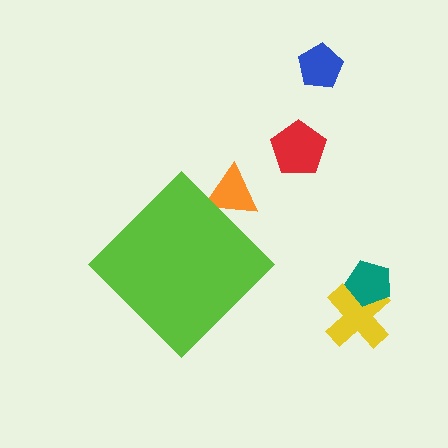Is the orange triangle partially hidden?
Yes, the orange triangle is partially hidden behind the lime diamond.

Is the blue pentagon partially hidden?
No, the blue pentagon is fully visible.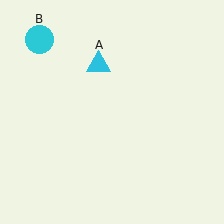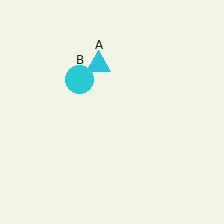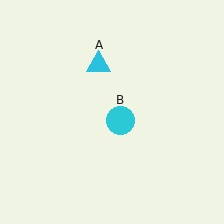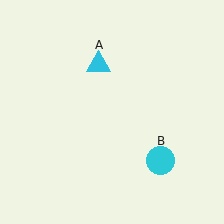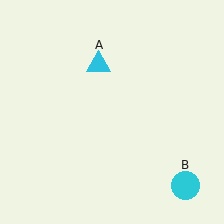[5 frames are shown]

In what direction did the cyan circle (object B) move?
The cyan circle (object B) moved down and to the right.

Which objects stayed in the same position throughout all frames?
Cyan triangle (object A) remained stationary.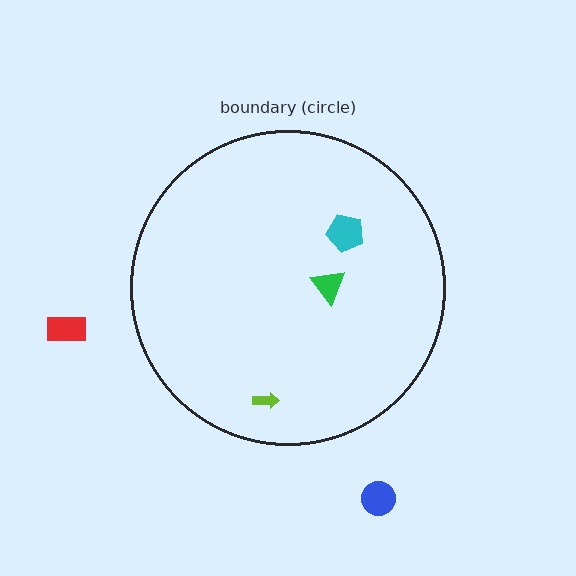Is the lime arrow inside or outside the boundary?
Inside.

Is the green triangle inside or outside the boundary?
Inside.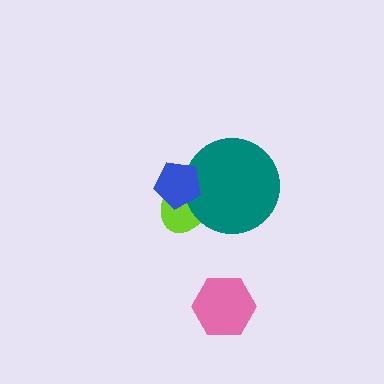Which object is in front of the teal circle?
The blue pentagon is in front of the teal circle.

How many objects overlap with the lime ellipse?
2 objects overlap with the lime ellipse.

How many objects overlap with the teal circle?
2 objects overlap with the teal circle.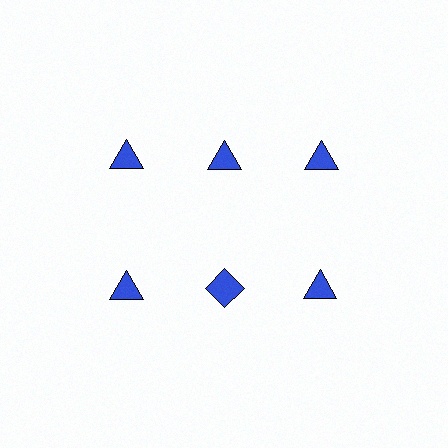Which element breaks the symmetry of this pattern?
The blue diamond in the second row, second from left column breaks the symmetry. All other shapes are blue triangles.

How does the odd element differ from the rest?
It has a different shape: diamond instead of triangle.